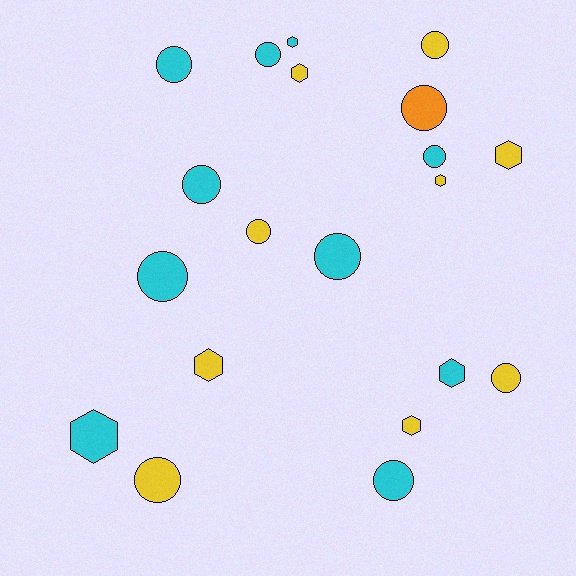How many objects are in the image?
There are 20 objects.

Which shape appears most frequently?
Circle, with 12 objects.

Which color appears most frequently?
Cyan, with 10 objects.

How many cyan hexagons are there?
There are 3 cyan hexagons.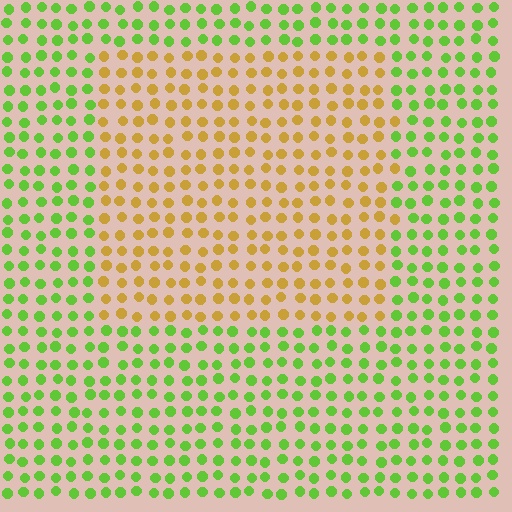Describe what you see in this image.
The image is filled with small lime elements in a uniform arrangement. A rectangle-shaped region is visible where the elements are tinted to a slightly different hue, forming a subtle color boundary.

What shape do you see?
I see a rectangle.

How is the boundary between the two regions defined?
The boundary is defined purely by a slight shift in hue (about 60 degrees). Spacing, size, and orientation are identical on both sides.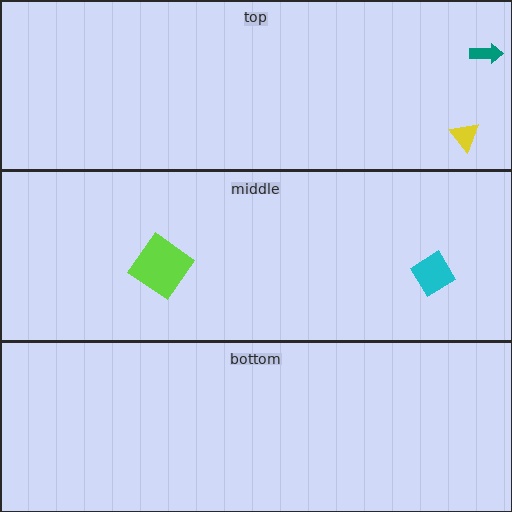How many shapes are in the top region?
2.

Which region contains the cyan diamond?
The middle region.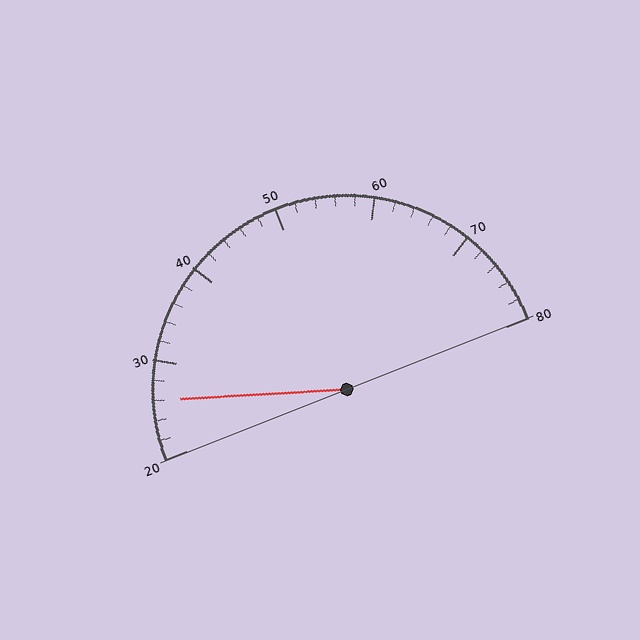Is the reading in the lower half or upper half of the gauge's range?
The reading is in the lower half of the range (20 to 80).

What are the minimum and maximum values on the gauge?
The gauge ranges from 20 to 80.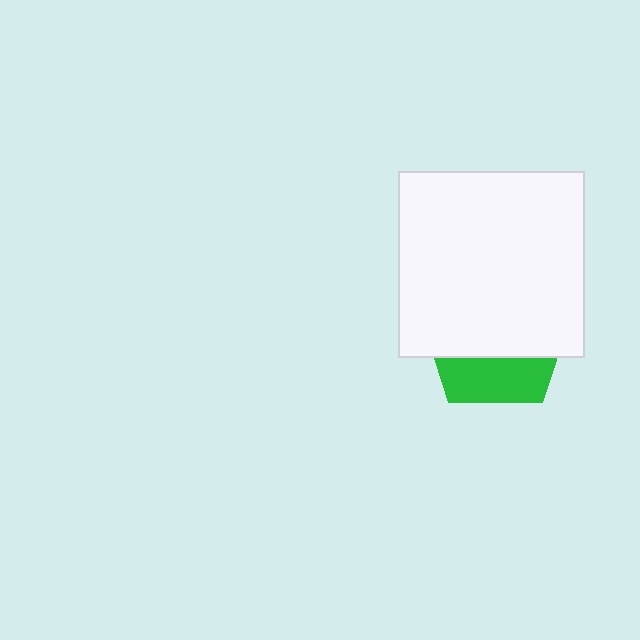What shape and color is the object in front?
The object in front is a white square.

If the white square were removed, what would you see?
You would see the complete green pentagon.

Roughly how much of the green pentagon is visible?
A small part of it is visible (roughly 33%).